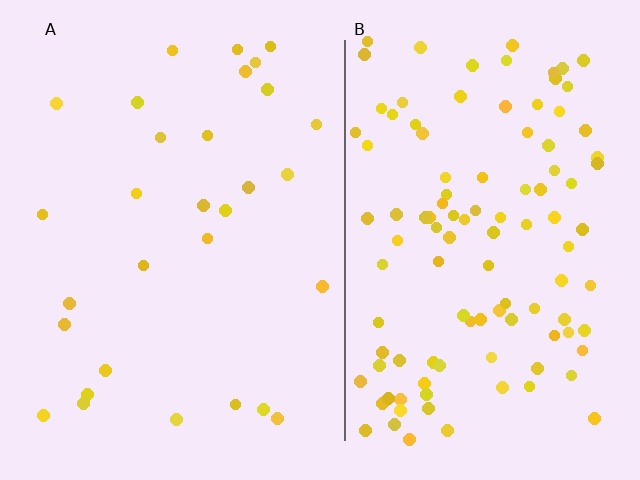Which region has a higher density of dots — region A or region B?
B (the right).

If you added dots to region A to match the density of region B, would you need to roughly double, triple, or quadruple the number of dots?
Approximately quadruple.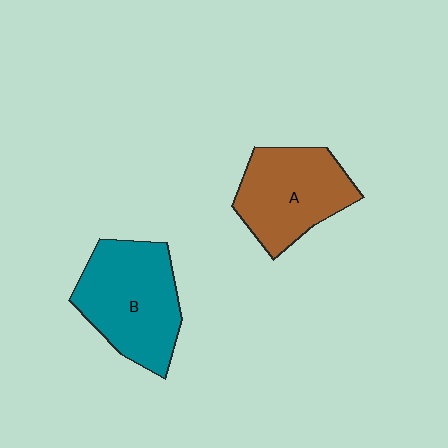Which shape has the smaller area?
Shape A (brown).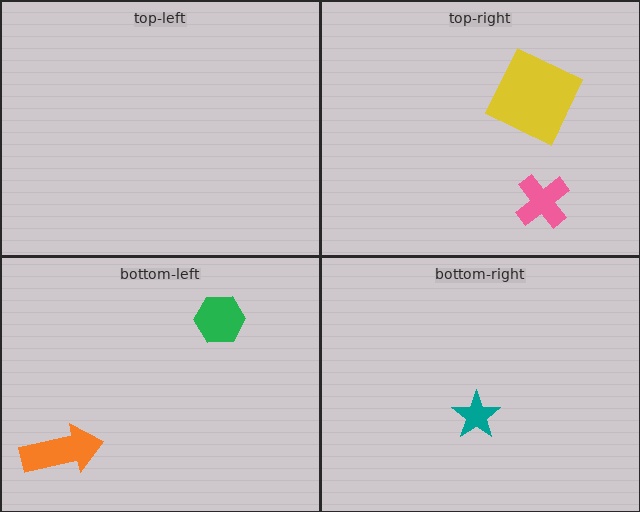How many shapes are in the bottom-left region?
2.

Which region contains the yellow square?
The top-right region.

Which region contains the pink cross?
The top-right region.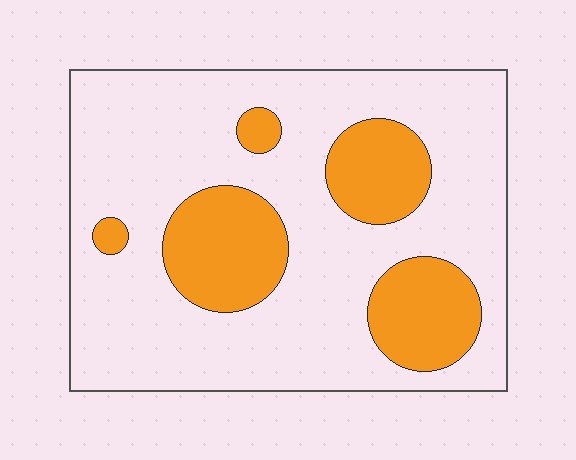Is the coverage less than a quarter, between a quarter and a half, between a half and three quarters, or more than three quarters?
Less than a quarter.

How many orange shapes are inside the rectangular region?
5.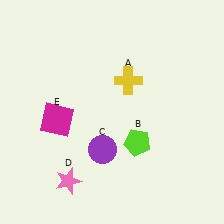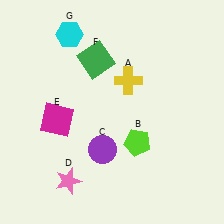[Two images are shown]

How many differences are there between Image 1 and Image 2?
There are 2 differences between the two images.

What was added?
A green square (F), a cyan hexagon (G) were added in Image 2.